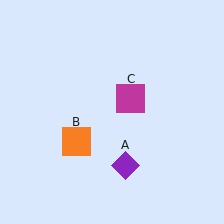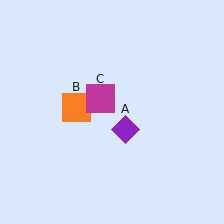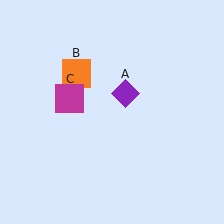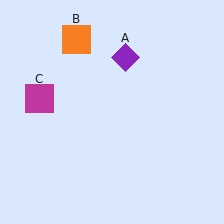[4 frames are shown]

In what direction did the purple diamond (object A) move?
The purple diamond (object A) moved up.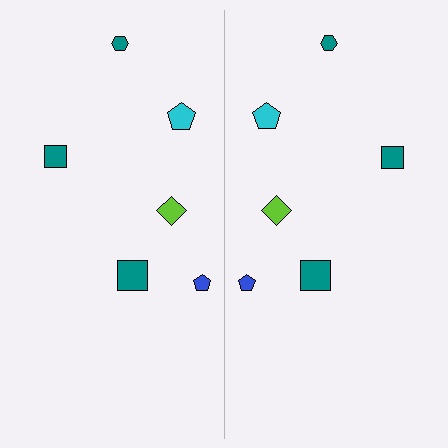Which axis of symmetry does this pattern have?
The pattern has a vertical axis of symmetry running through the center of the image.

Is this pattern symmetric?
Yes, this pattern has bilateral (reflection) symmetry.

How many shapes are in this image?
There are 12 shapes in this image.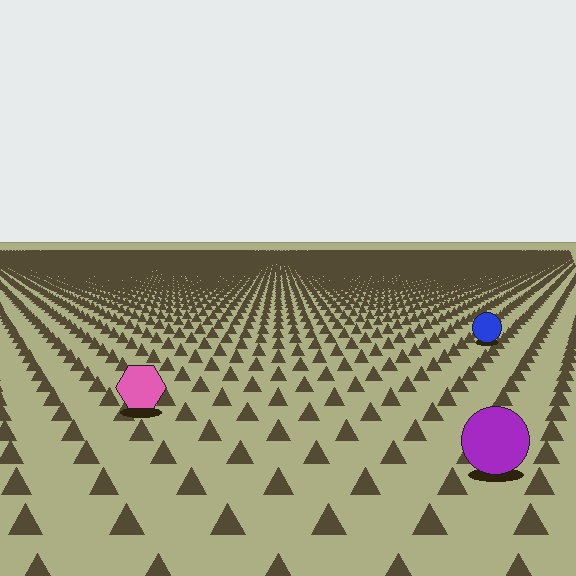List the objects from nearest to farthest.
From nearest to farthest: the purple circle, the pink hexagon, the blue circle.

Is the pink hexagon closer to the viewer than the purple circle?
No. The purple circle is closer — you can tell from the texture gradient: the ground texture is coarser near it.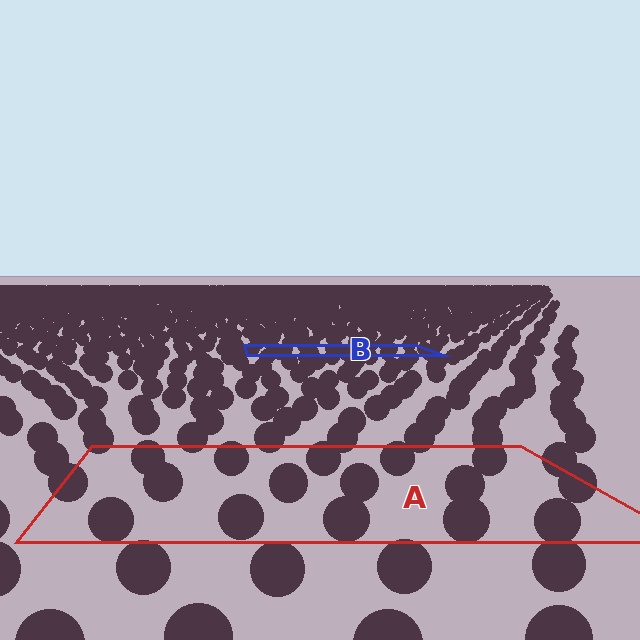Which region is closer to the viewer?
Region A is closer. The texture elements there are larger and more spread out.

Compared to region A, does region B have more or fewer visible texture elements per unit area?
Region B has more texture elements per unit area — they are packed more densely because it is farther away.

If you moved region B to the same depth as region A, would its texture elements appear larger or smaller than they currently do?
They would appear larger. At a closer depth, the same texture elements are projected at a bigger on-screen size.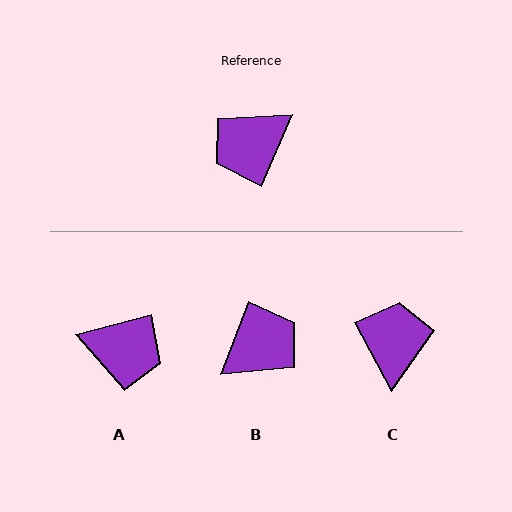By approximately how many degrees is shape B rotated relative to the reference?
Approximately 178 degrees clockwise.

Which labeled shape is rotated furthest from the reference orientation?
B, about 178 degrees away.